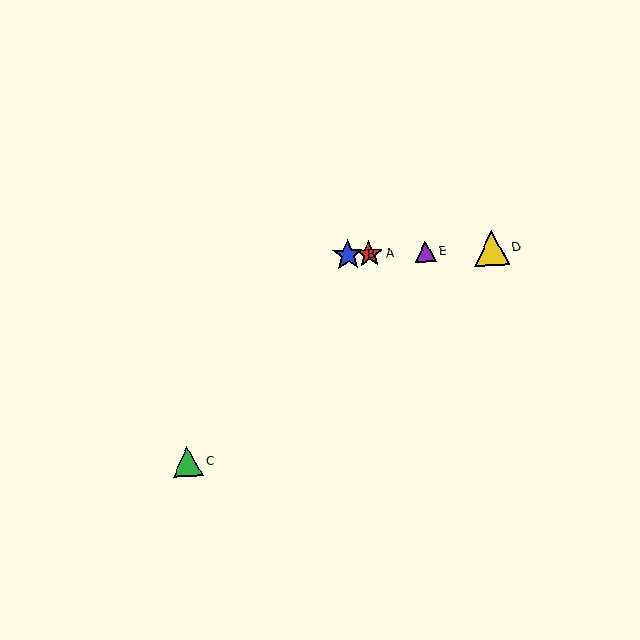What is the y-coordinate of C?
Object C is at y≈462.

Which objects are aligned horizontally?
Objects A, B, D, E are aligned horizontally.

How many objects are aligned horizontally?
4 objects (A, B, D, E) are aligned horizontally.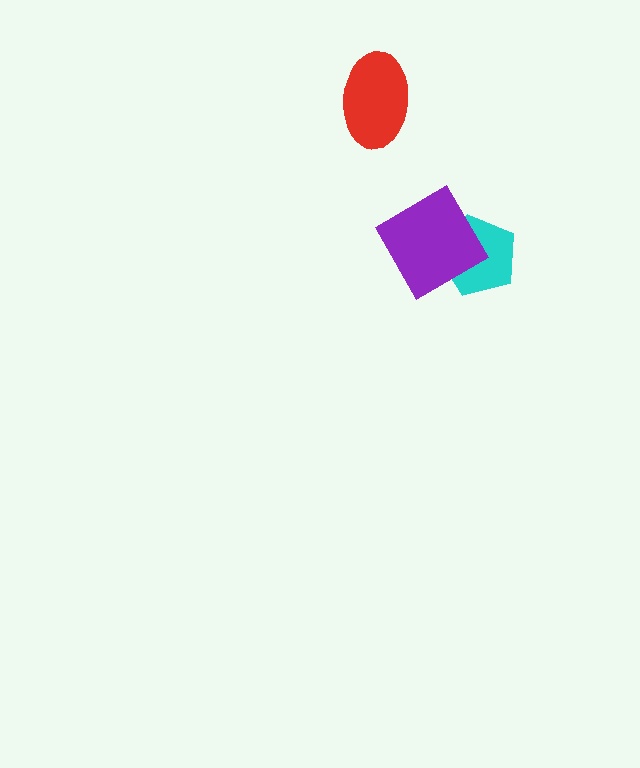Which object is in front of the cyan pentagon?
The purple diamond is in front of the cyan pentagon.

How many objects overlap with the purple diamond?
1 object overlaps with the purple diamond.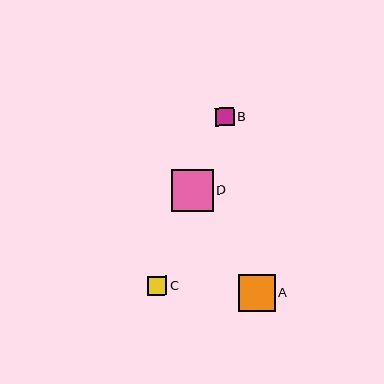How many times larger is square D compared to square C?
Square D is approximately 2.1 times the size of square C.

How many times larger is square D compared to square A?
Square D is approximately 1.1 times the size of square A.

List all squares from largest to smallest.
From largest to smallest: D, A, C, B.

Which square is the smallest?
Square B is the smallest with a size of approximately 19 pixels.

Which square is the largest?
Square D is the largest with a size of approximately 42 pixels.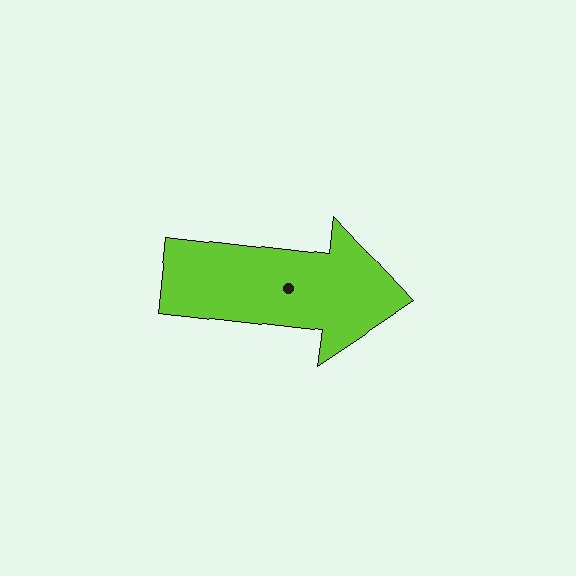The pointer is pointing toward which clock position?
Roughly 3 o'clock.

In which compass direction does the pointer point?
East.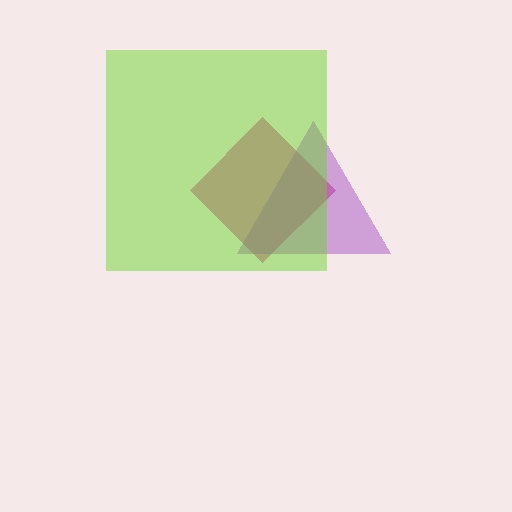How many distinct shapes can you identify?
There are 3 distinct shapes: a magenta diamond, a purple triangle, a lime square.